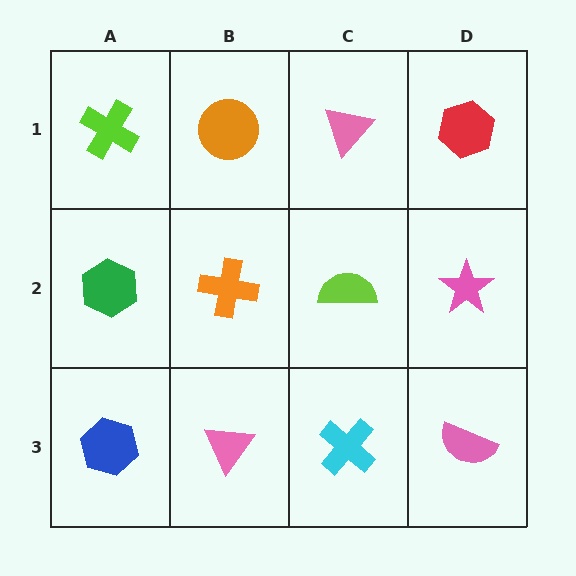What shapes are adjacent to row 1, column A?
A green hexagon (row 2, column A), an orange circle (row 1, column B).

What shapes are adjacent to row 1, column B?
An orange cross (row 2, column B), a lime cross (row 1, column A), a pink triangle (row 1, column C).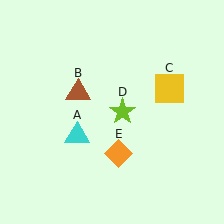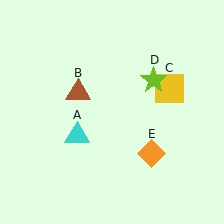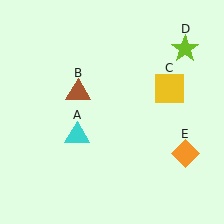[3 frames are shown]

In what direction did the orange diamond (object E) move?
The orange diamond (object E) moved right.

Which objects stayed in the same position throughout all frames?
Cyan triangle (object A) and brown triangle (object B) and yellow square (object C) remained stationary.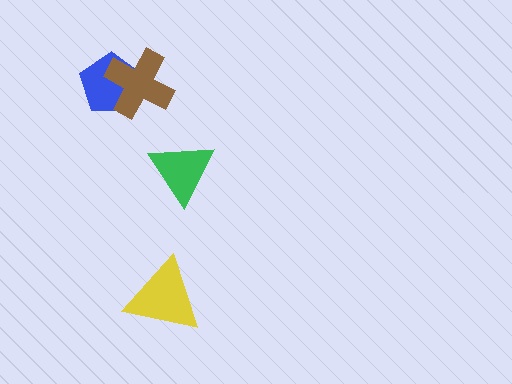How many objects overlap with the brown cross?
1 object overlaps with the brown cross.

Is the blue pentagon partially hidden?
Yes, it is partially covered by another shape.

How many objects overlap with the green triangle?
0 objects overlap with the green triangle.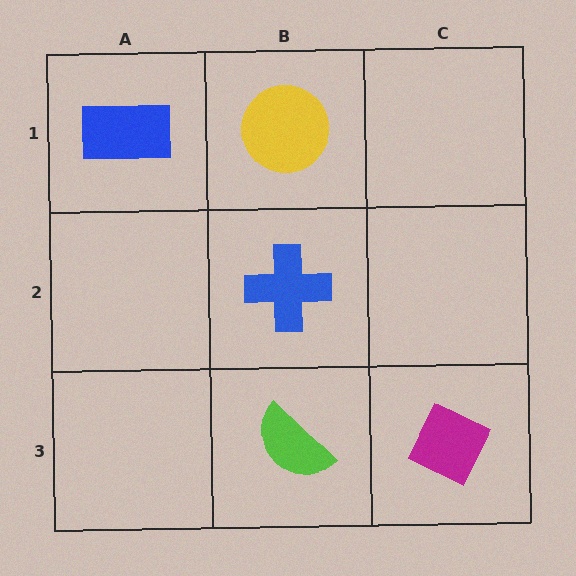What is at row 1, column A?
A blue rectangle.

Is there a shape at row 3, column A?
No, that cell is empty.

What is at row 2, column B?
A blue cross.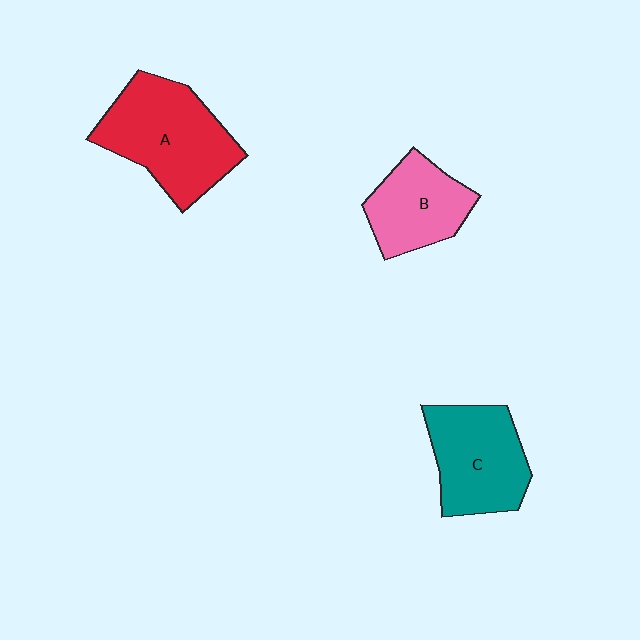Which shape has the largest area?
Shape A (red).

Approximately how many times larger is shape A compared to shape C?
Approximately 1.2 times.